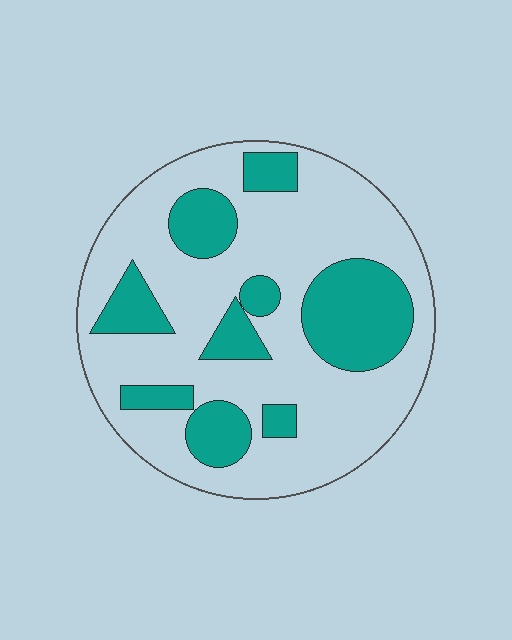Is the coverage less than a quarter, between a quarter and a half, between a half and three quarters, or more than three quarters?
Between a quarter and a half.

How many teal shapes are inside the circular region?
9.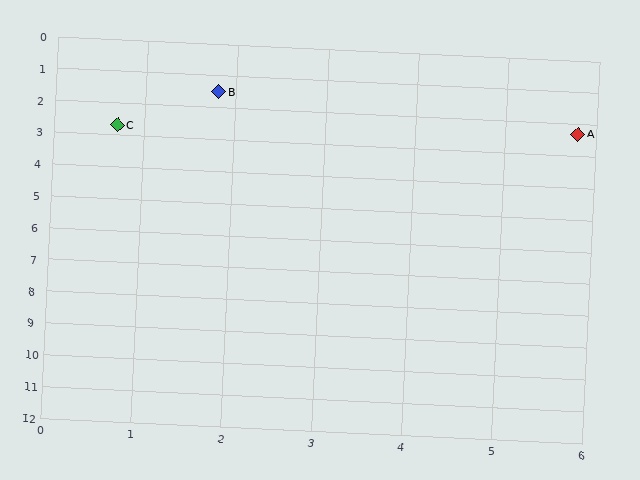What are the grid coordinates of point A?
Point A is at approximately (5.8, 2.3).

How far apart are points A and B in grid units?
Points A and B are about 4.1 grid units apart.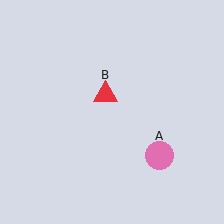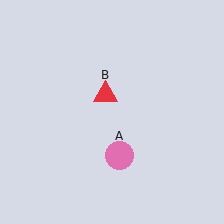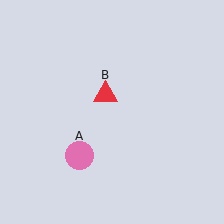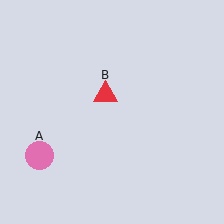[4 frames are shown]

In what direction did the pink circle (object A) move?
The pink circle (object A) moved left.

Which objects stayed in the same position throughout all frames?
Red triangle (object B) remained stationary.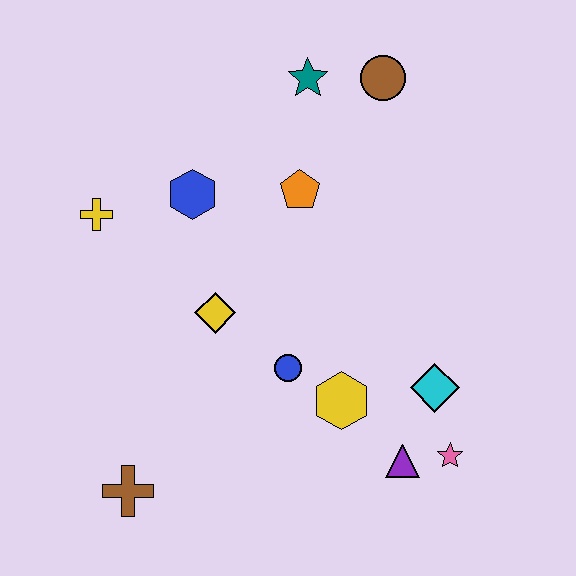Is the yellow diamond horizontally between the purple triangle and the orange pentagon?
No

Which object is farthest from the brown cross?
The brown circle is farthest from the brown cross.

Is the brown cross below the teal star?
Yes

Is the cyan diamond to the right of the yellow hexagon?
Yes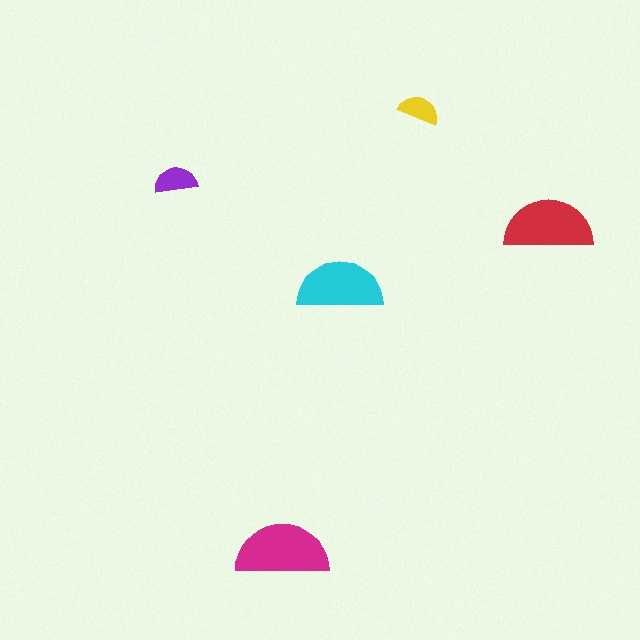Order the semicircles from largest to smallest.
the magenta one, the red one, the cyan one, the purple one, the yellow one.